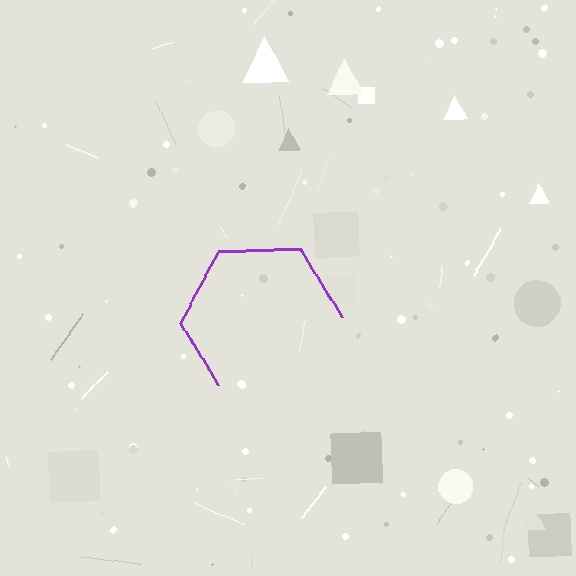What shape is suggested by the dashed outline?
The dashed outline suggests a hexagon.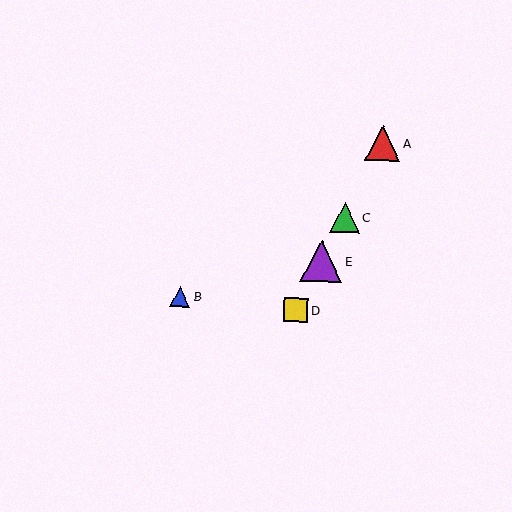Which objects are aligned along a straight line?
Objects A, C, D, E are aligned along a straight line.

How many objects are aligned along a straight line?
4 objects (A, C, D, E) are aligned along a straight line.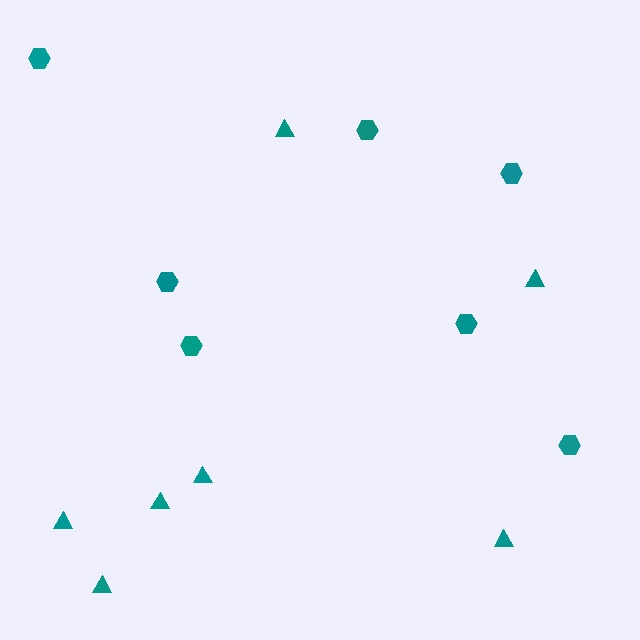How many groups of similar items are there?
There are 2 groups: one group of triangles (7) and one group of hexagons (7).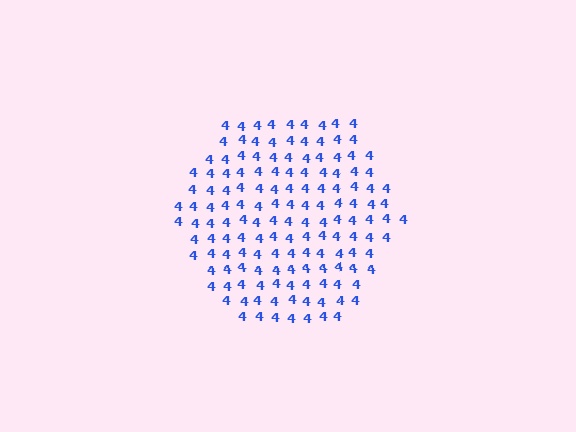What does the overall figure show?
The overall figure shows a hexagon.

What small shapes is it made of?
It is made of small digit 4's.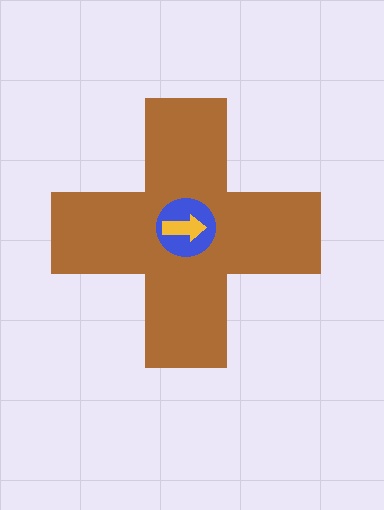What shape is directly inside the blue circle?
The yellow arrow.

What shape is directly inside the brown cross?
The blue circle.